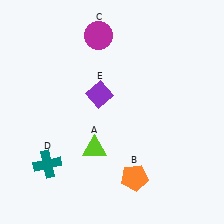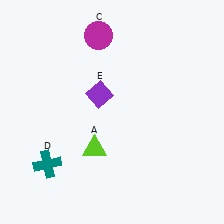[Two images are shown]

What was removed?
The orange pentagon (B) was removed in Image 2.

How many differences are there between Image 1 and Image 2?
There is 1 difference between the two images.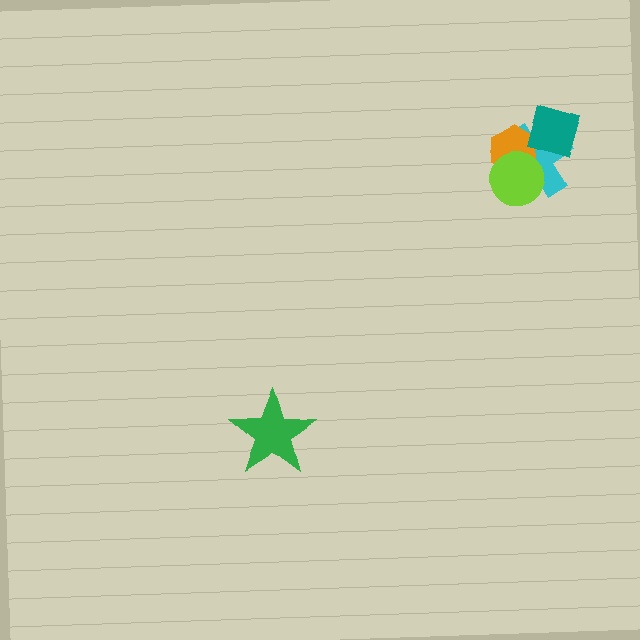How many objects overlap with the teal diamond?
2 objects overlap with the teal diamond.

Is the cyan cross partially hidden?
Yes, it is partially covered by another shape.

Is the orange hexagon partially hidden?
Yes, it is partially covered by another shape.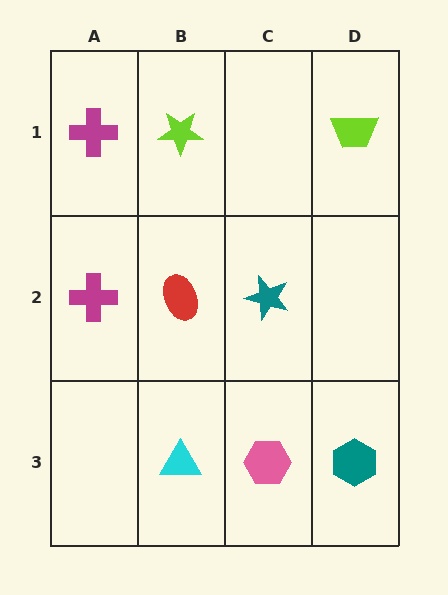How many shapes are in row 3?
3 shapes.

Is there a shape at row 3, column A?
No, that cell is empty.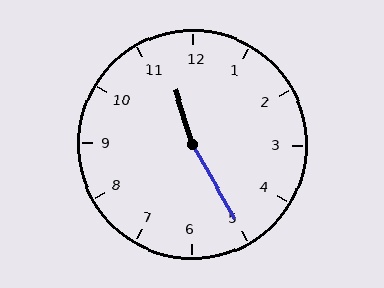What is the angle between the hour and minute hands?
Approximately 168 degrees.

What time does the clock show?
11:25.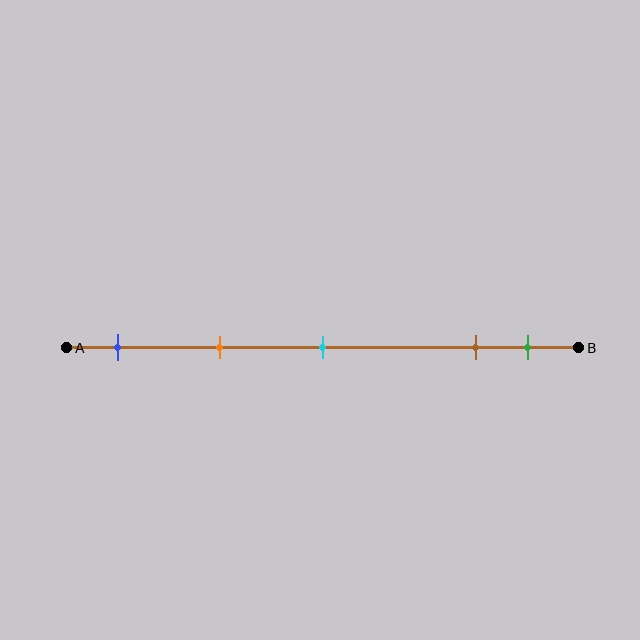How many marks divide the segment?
There are 5 marks dividing the segment.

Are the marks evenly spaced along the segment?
No, the marks are not evenly spaced.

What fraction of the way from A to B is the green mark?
The green mark is approximately 90% (0.9) of the way from A to B.